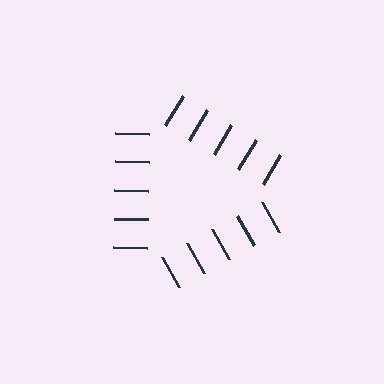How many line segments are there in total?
15 — 5 along each of the 3 edges.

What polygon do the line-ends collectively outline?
An illusory triangle — the line segments terminate on its edges but no continuous stroke is drawn.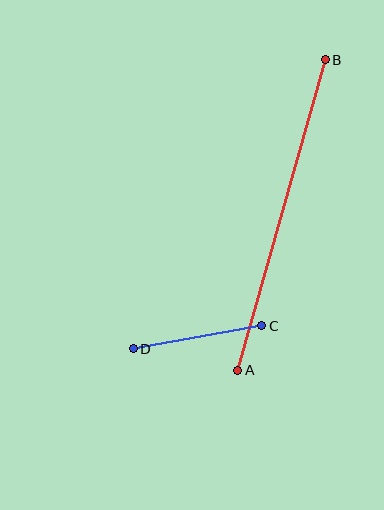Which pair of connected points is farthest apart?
Points A and B are farthest apart.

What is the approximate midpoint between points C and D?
The midpoint is at approximately (198, 337) pixels.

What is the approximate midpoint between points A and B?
The midpoint is at approximately (282, 215) pixels.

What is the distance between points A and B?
The distance is approximately 323 pixels.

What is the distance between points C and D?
The distance is approximately 131 pixels.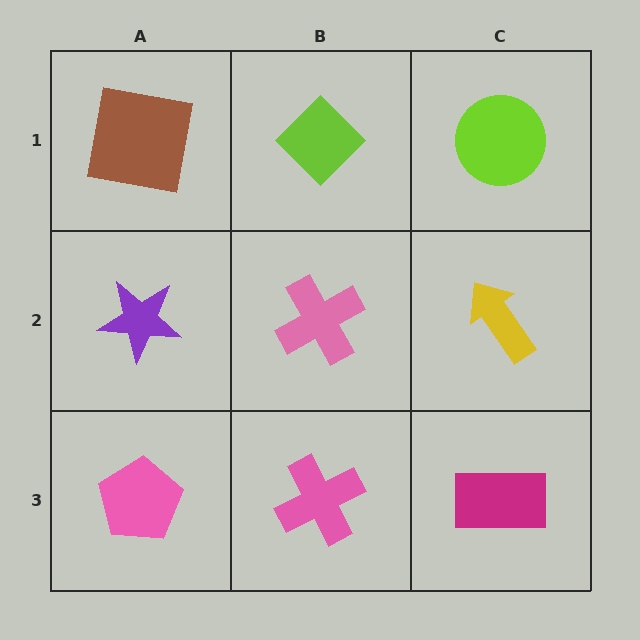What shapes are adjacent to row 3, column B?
A pink cross (row 2, column B), a pink pentagon (row 3, column A), a magenta rectangle (row 3, column C).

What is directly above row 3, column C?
A yellow arrow.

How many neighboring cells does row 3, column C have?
2.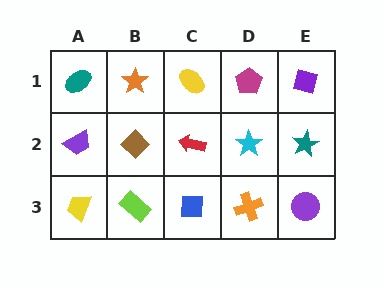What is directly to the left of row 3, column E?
An orange cross.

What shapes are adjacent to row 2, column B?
An orange star (row 1, column B), a lime rectangle (row 3, column B), a purple trapezoid (row 2, column A), a red arrow (row 2, column C).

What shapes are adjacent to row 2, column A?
A teal ellipse (row 1, column A), a yellow trapezoid (row 3, column A), a brown diamond (row 2, column B).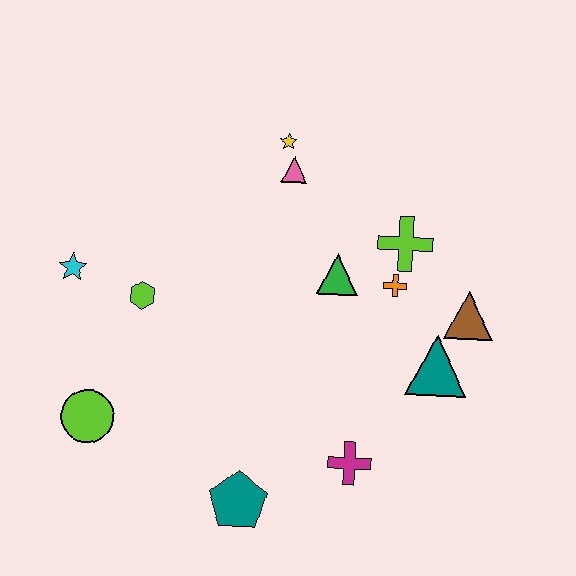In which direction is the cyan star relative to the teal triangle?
The cyan star is to the left of the teal triangle.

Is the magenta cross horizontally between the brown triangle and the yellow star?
Yes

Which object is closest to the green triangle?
The orange cross is closest to the green triangle.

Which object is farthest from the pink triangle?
The teal pentagon is farthest from the pink triangle.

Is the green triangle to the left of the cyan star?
No